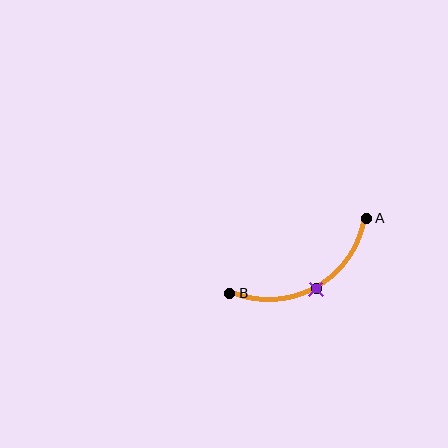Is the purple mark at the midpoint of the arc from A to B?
Yes. The purple mark lies on the arc at equal arc-length from both A and B — it is the arc midpoint.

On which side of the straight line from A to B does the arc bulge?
The arc bulges below the straight line connecting A and B.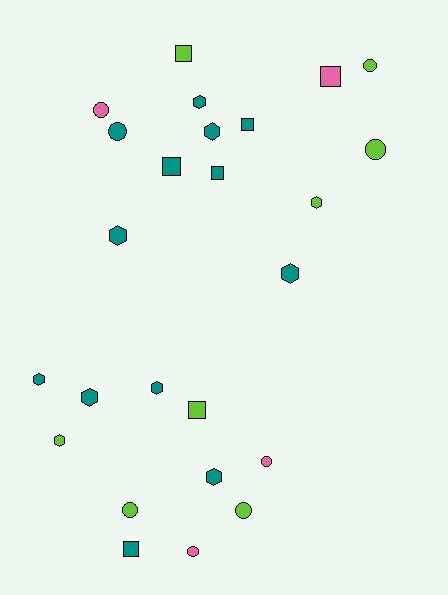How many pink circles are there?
There are 3 pink circles.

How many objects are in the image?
There are 25 objects.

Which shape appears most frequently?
Hexagon, with 10 objects.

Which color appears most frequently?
Teal, with 13 objects.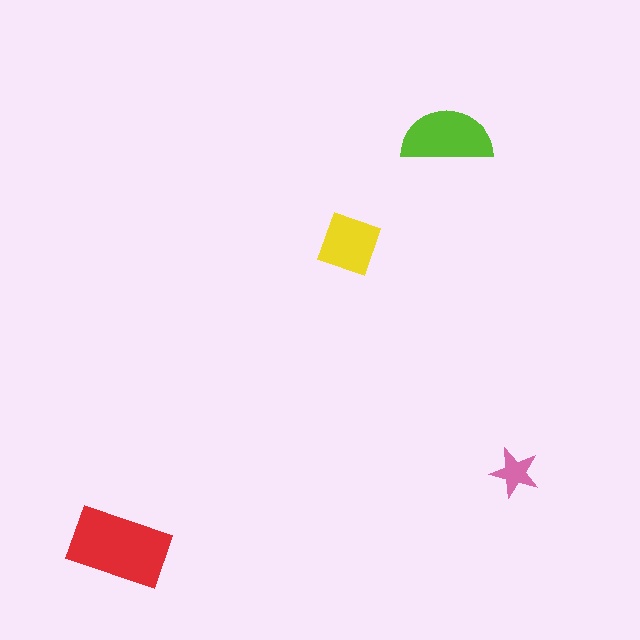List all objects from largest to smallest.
The red rectangle, the lime semicircle, the yellow square, the pink star.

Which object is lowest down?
The red rectangle is bottommost.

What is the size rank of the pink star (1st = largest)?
4th.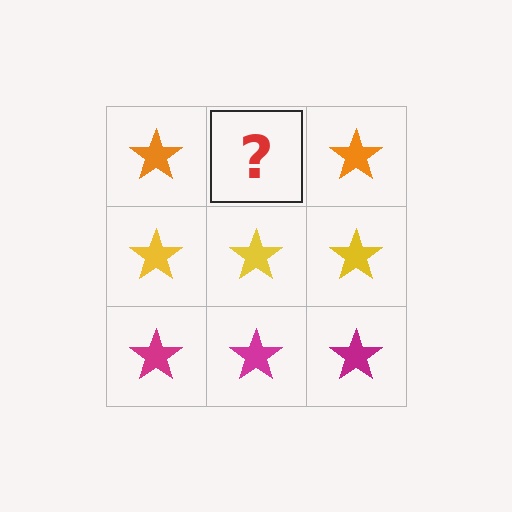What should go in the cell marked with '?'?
The missing cell should contain an orange star.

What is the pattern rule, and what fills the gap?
The rule is that each row has a consistent color. The gap should be filled with an orange star.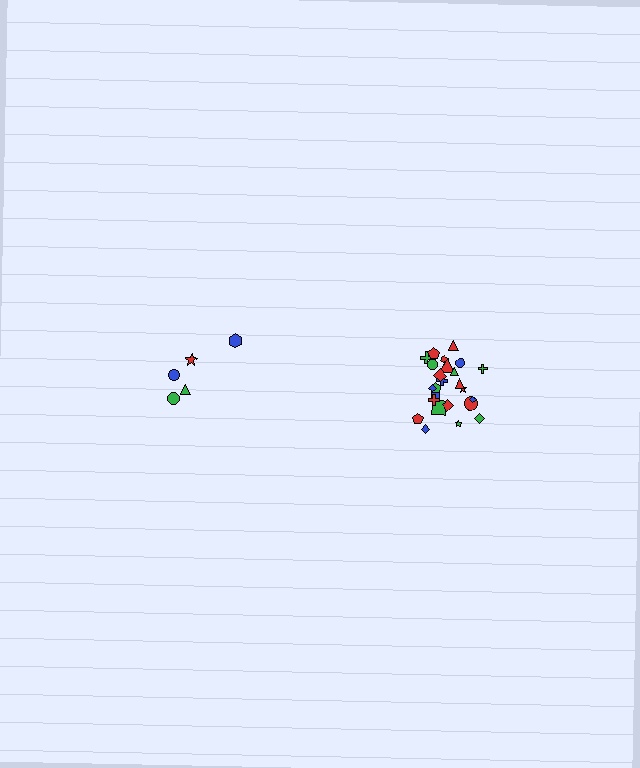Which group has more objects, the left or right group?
The right group.